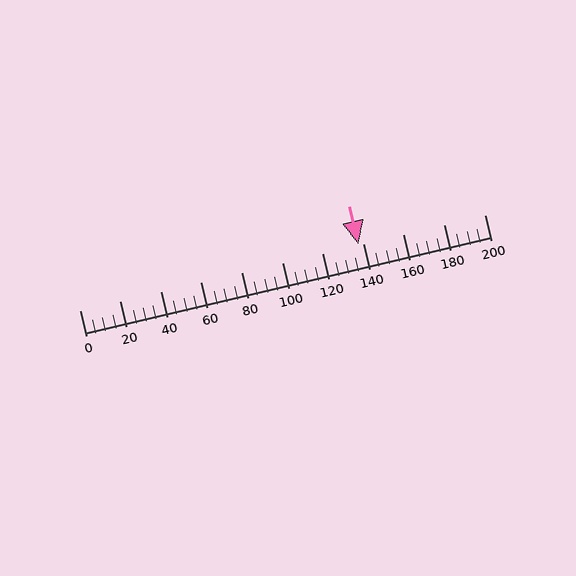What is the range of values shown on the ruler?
The ruler shows values from 0 to 200.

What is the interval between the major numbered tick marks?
The major tick marks are spaced 20 units apart.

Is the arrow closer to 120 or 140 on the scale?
The arrow is closer to 140.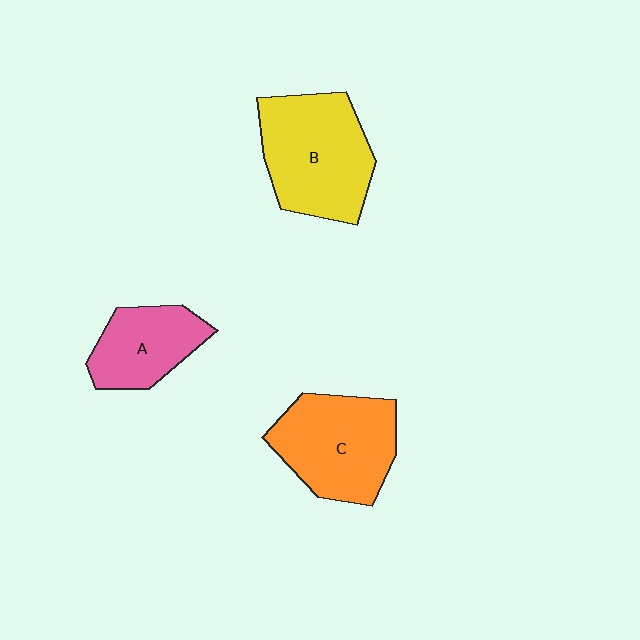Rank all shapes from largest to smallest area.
From largest to smallest: B (yellow), C (orange), A (pink).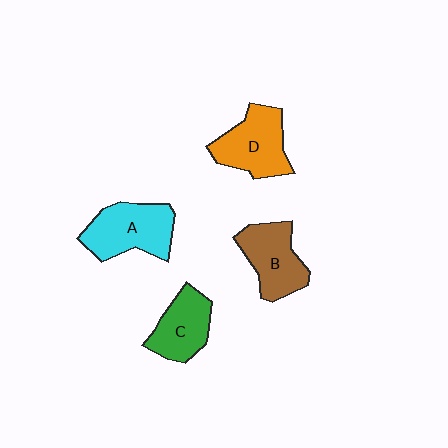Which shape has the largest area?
Shape A (cyan).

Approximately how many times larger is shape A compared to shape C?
Approximately 1.3 times.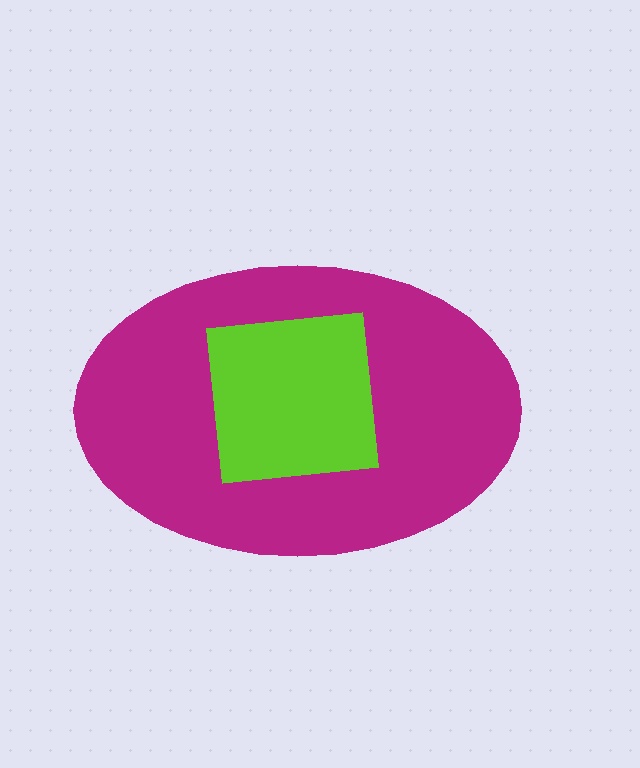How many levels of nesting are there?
2.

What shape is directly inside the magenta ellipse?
The lime square.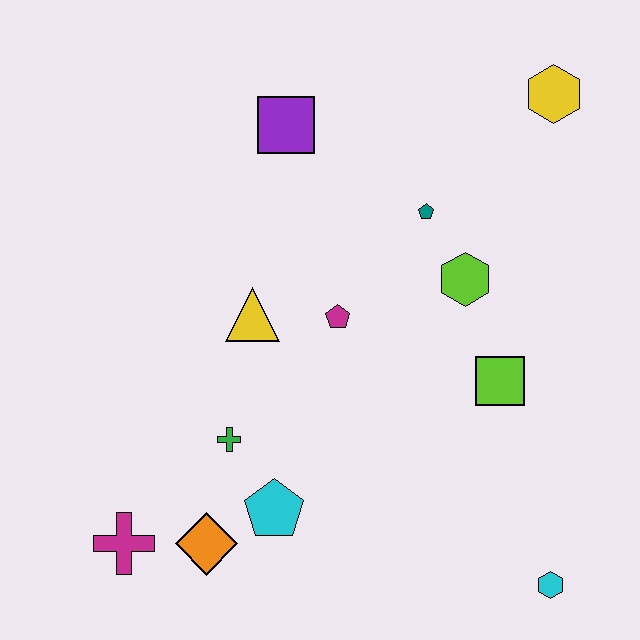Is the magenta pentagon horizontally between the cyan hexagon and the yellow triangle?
Yes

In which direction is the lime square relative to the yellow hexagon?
The lime square is below the yellow hexagon.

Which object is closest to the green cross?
The cyan pentagon is closest to the green cross.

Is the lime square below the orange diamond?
No